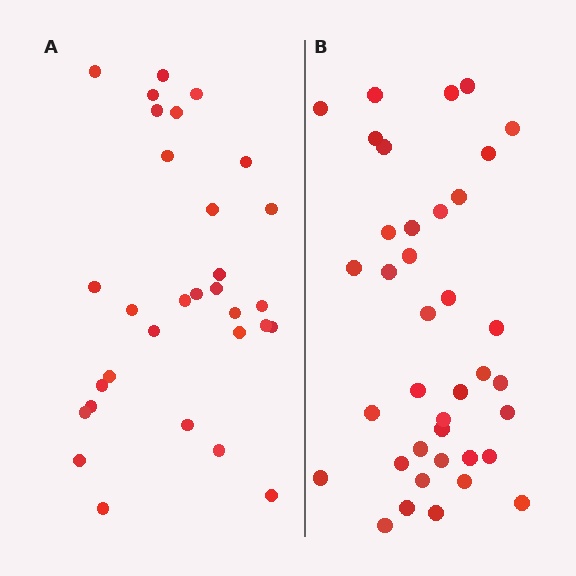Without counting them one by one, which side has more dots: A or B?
Region B (the right region) has more dots.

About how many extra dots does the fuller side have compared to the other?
Region B has roughly 8 or so more dots than region A.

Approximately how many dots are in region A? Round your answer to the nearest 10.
About 30 dots. (The exact count is 31, which rounds to 30.)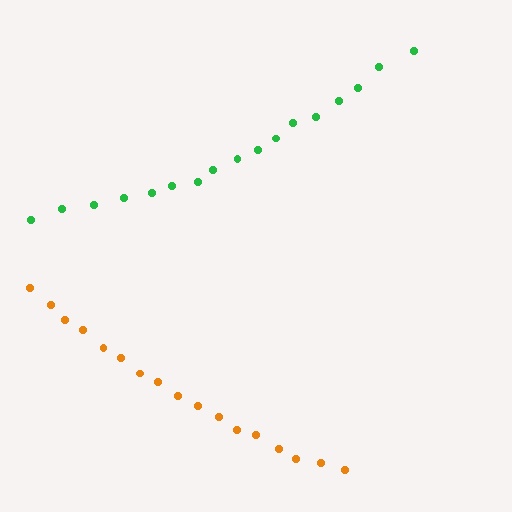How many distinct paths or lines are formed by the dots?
There are 2 distinct paths.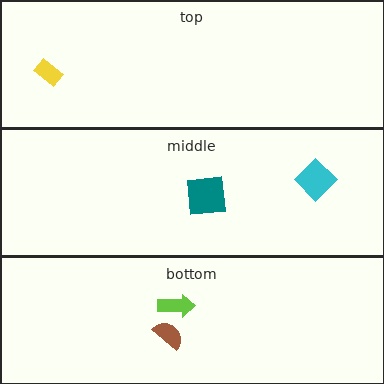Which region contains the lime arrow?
The bottom region.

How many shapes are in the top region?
1.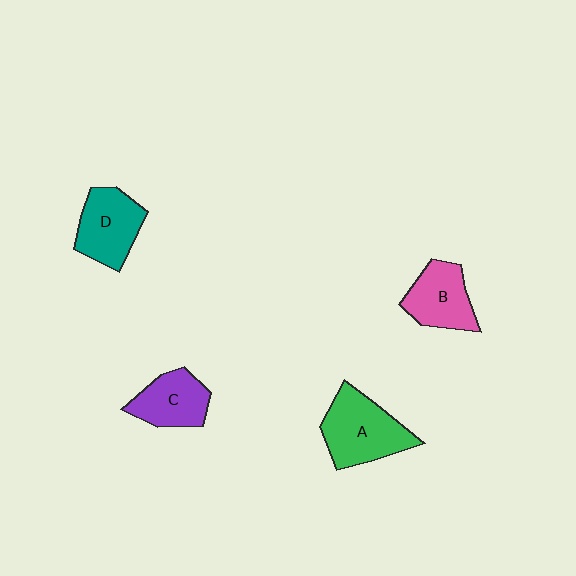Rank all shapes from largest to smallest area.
From largest to smallest: A (green), D (teal), B (pink), C (purple).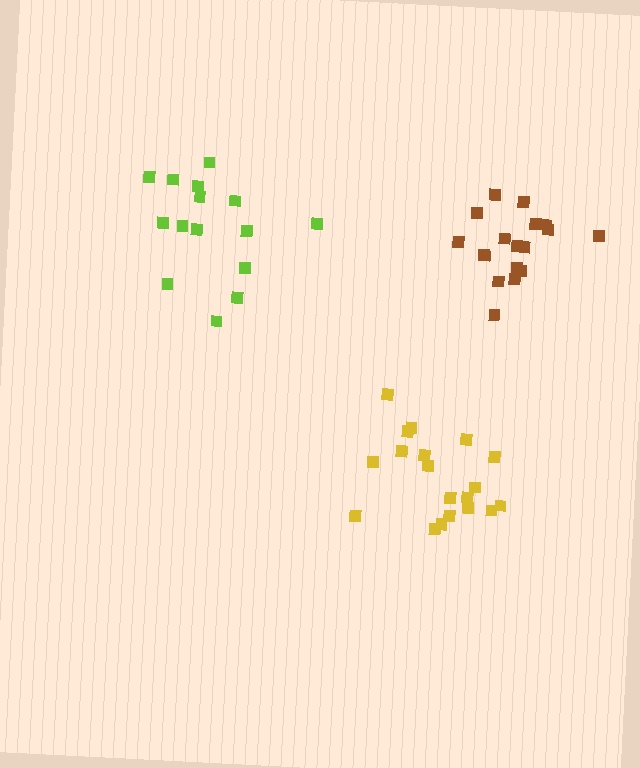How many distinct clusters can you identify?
There are 3 distinct clusters.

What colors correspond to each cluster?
The clusters are colored: brown, lime, yellow.